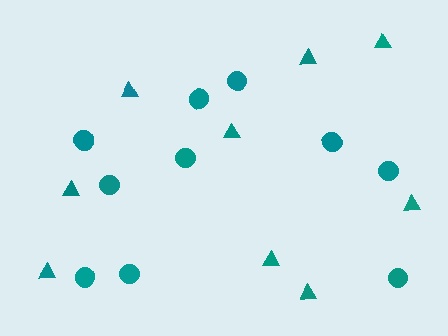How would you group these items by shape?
There are 2 groups: one group of triangles (9) and one group of circles (10).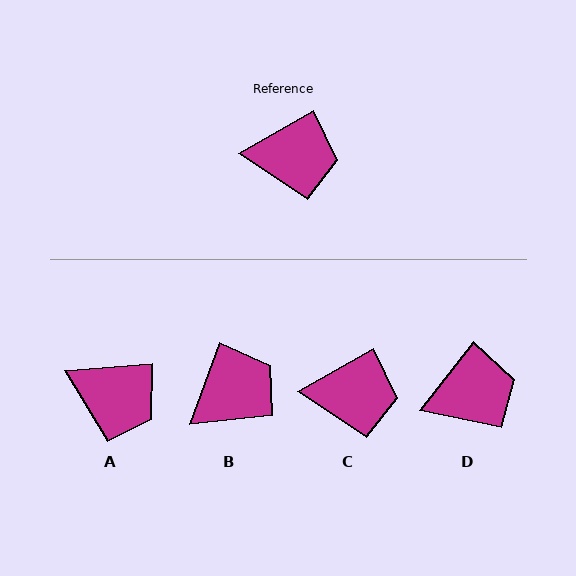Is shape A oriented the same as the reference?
No, it is off by about 26 degrees.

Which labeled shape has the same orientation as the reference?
C.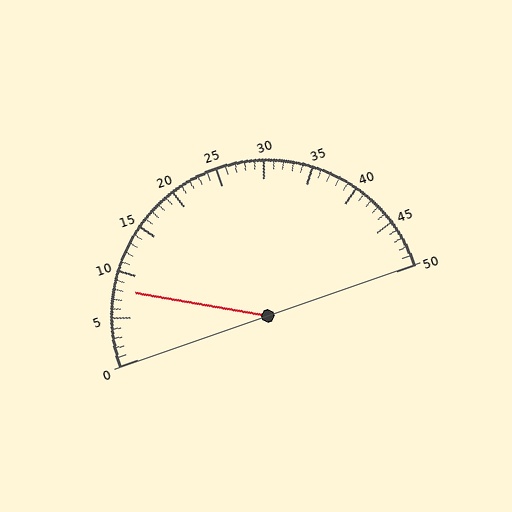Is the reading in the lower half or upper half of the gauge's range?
The reading is in the lower half of the range (0 to 50).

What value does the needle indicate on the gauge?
The needle indicates approximately 8.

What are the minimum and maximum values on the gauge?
The gauge ranges from 0 to 50.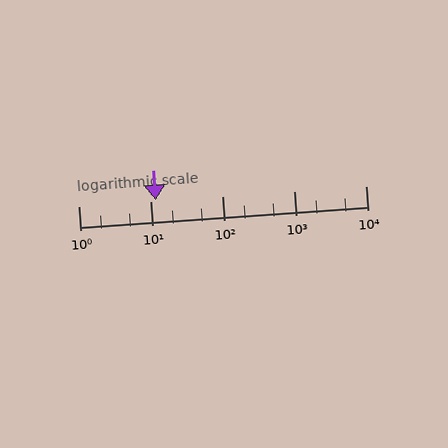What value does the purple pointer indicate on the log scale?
The pointer indicates approximately 12.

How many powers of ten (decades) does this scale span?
The scale spans 4 decades, from 1 to 10000.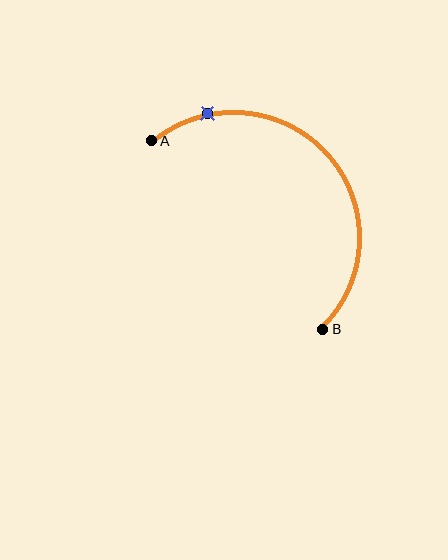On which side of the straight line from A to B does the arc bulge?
The arc bulges above and to the right of the straight line connecting A and B.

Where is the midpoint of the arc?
The arc midpoint is the point on the curve farthest from the straight line joining A and B. It sits above and to the right of that line.